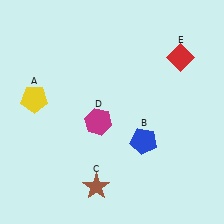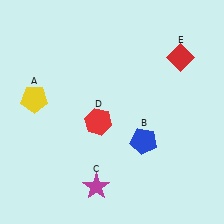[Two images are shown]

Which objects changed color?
C changed from brown to magenta. D changed from magenta to red.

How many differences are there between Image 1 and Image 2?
There are 2 differences between the two images.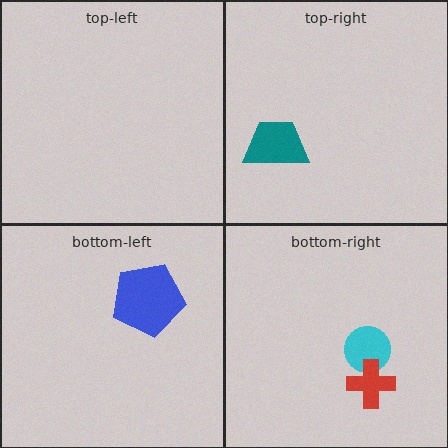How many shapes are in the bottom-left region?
1.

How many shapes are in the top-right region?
1.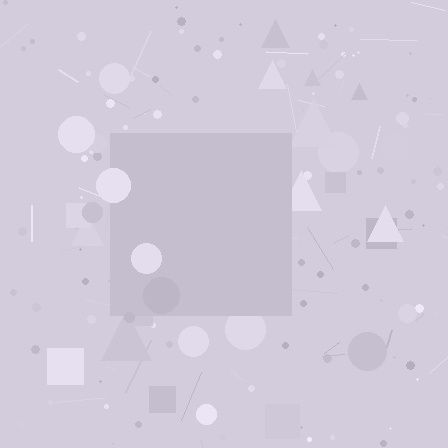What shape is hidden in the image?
A square is hidden in the image.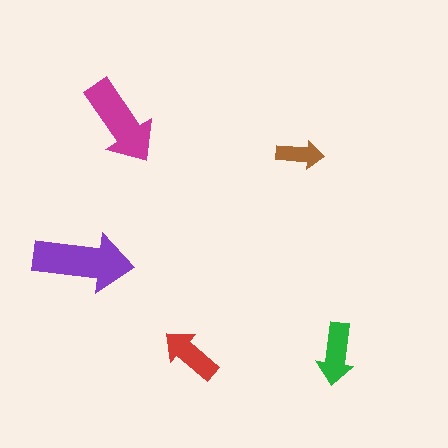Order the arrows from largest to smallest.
the purple one, the magenta one, the green one, the red one, the brown one.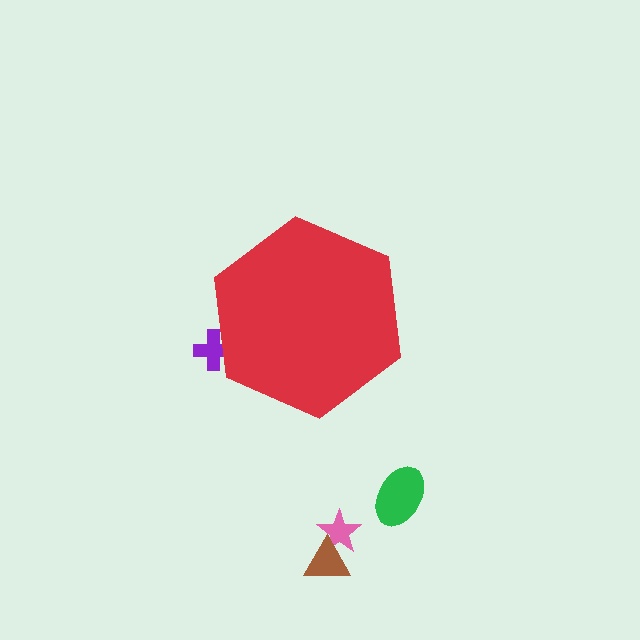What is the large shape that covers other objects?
A red hexagon.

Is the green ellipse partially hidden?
No, the green ellipse is fully visible.